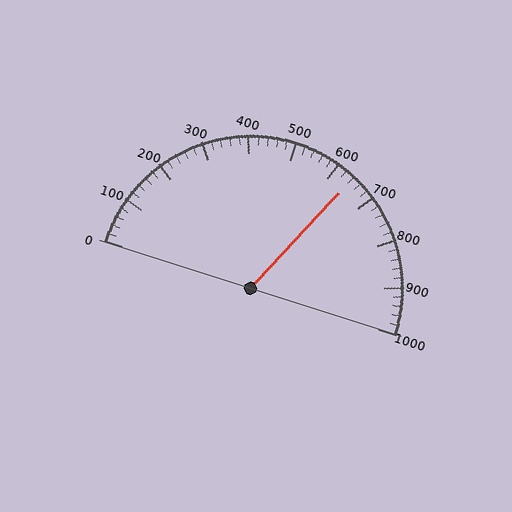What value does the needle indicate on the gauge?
The needle indicates approximately 640.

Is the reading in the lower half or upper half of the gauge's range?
The reading is in the upper half of the range (0 to 1000).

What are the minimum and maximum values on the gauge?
The gauge ranges from 0 to 1000.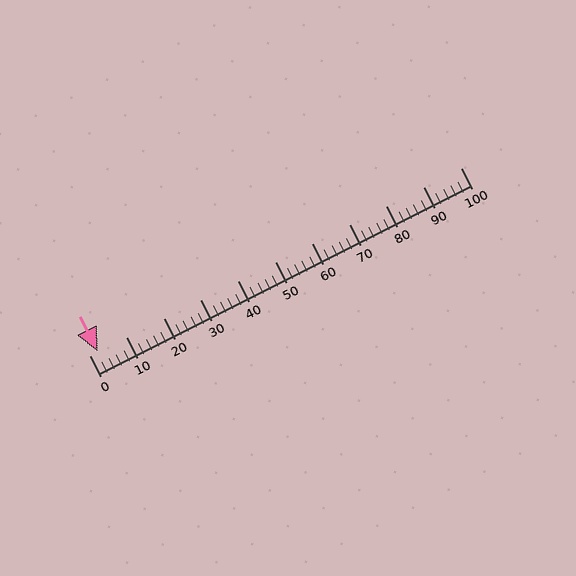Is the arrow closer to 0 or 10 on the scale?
The arrow is closer to 0.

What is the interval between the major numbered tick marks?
The major tick marks are spaced 10 units apart.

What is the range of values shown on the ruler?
The ruler shows values from 0 to 100.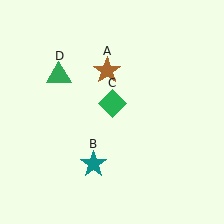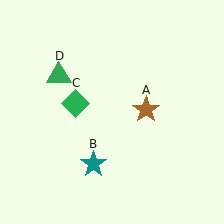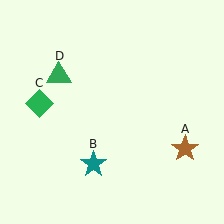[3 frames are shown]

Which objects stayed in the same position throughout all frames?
Teal star (object B) and green triangle (object D) remained stationary.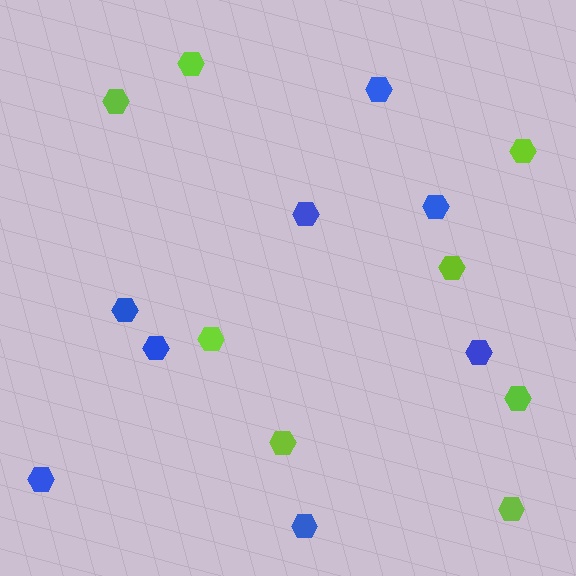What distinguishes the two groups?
There are 2 groups: one group of blue hexagons (8) and one group of lime hexagons (8).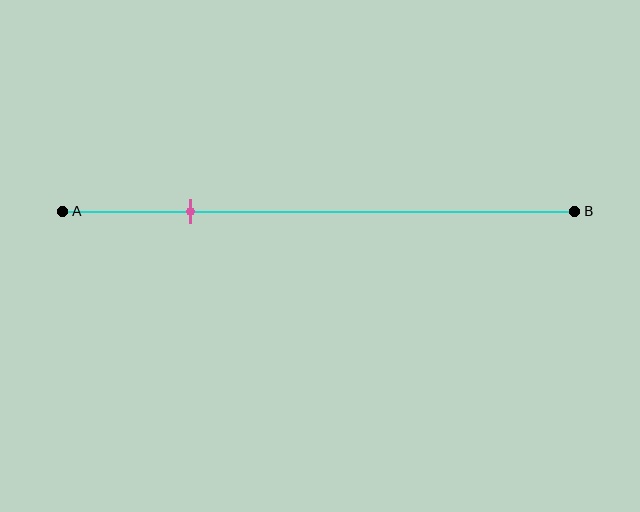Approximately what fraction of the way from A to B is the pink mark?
The pink mark is approximately 25% of the way from A to B.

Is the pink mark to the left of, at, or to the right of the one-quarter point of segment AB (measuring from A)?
The pink mark is approximately at the one-quarter point of segment AB.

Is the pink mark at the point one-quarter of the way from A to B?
Yes, the mark is approximately at the one-quarter point.